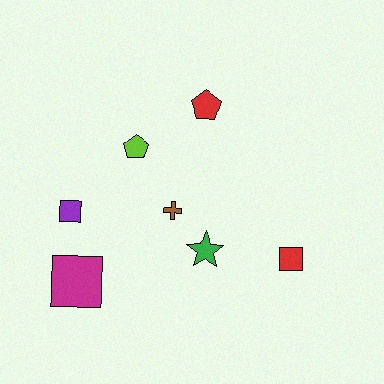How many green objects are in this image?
There is 1 green object.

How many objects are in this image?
There are 7 objects.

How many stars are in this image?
There is 1 star.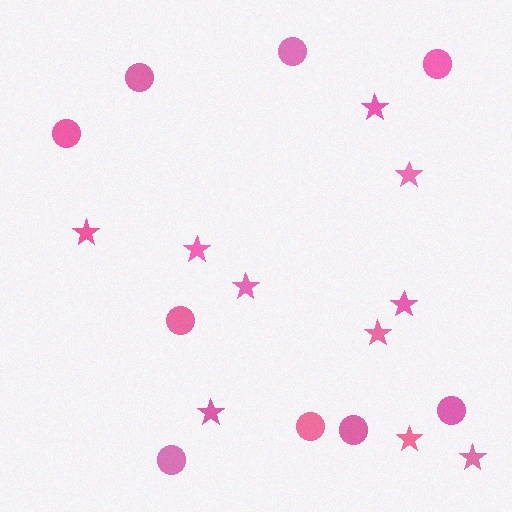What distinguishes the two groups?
There are 2 groups: one group of circles (9) and one group of stars (10).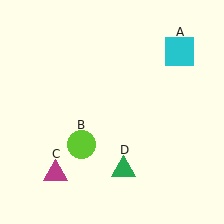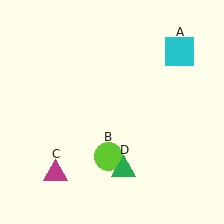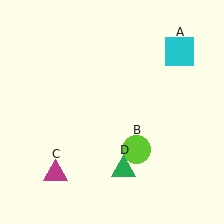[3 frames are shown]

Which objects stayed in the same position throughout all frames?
Cyan square (object A) and magenta triangle (object C) and green triangle (object D) remained stationary.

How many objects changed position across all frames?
1 object changed position: lime circle (object B).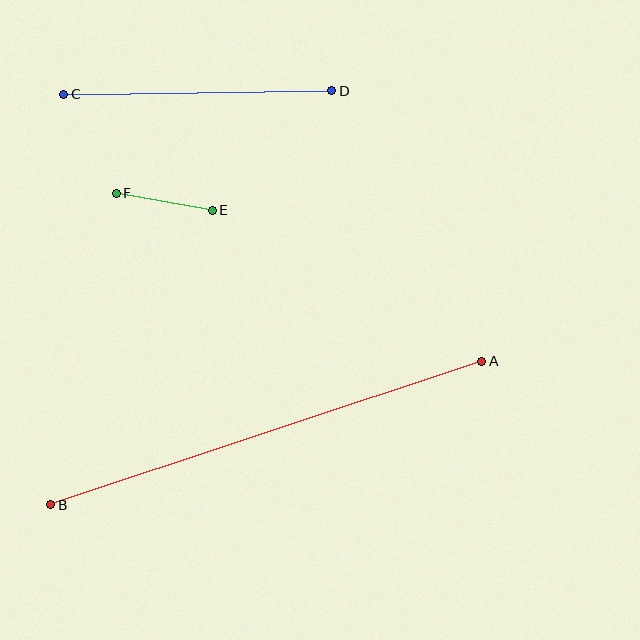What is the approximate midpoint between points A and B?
The midpoint is at approximately (266, 433) pixels.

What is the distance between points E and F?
The distance is approximately 97 pixels.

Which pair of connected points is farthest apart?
Points A and B are farthest apart.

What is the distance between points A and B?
The distance is approximately 454 pixels.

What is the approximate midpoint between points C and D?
The midpoint is at approximately (198, 93) pixels.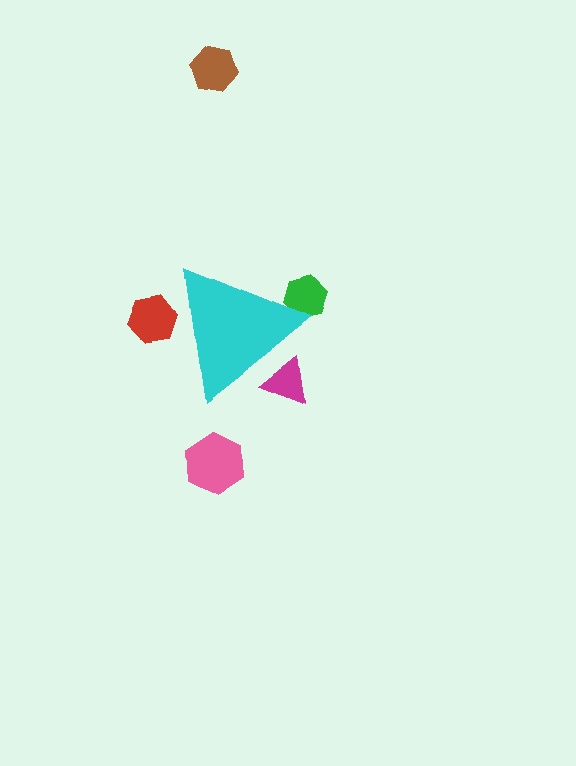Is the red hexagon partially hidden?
Yes, the red hexagon is partially hidden behind the cyan triangle.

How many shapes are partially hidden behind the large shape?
3 shapes are partially hidden.